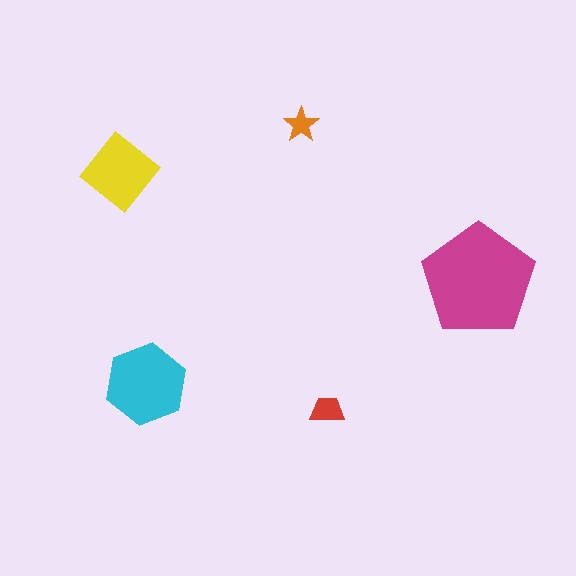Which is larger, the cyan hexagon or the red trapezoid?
The cyan hexagon.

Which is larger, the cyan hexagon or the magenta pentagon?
The magenta pentagon.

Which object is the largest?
The magenta pentagon.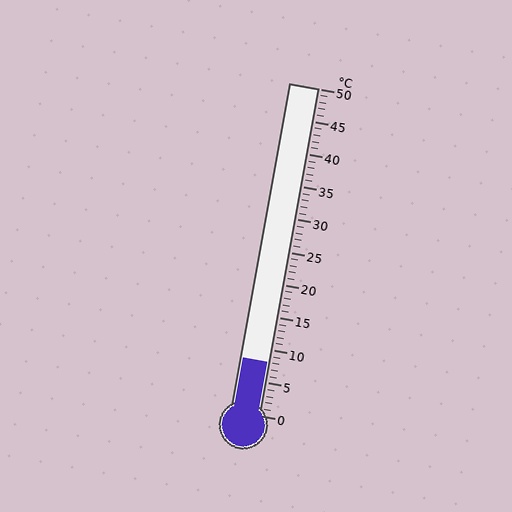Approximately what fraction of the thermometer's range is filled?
The thermometer is filled to approximately 15% of its range.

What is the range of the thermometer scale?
The thermometer scale ranges from 0°C to 50°C.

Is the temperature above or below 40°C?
The temperature is below 40°C.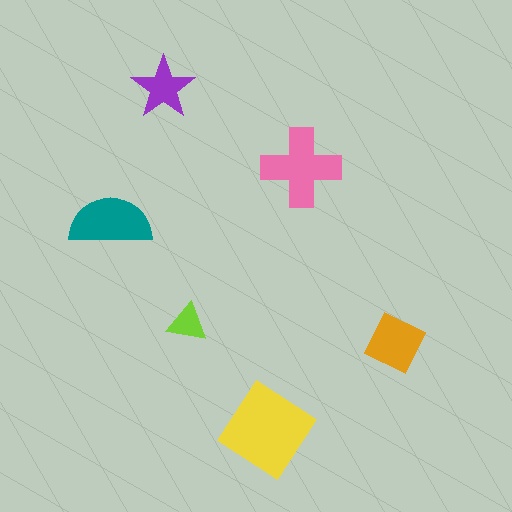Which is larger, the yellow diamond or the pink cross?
The yellow diamond.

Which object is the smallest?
The lime triangle.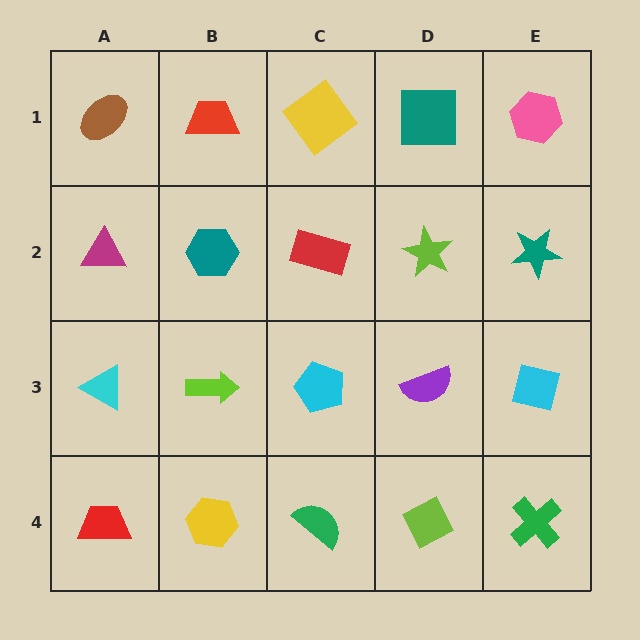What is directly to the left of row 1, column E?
A teal square.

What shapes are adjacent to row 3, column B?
A teal hexagon (row 2, column B), a yellow hexagon (row 4, column B), a cyan triangle (row 3, column A), a cyan pentagon (row 3, column C).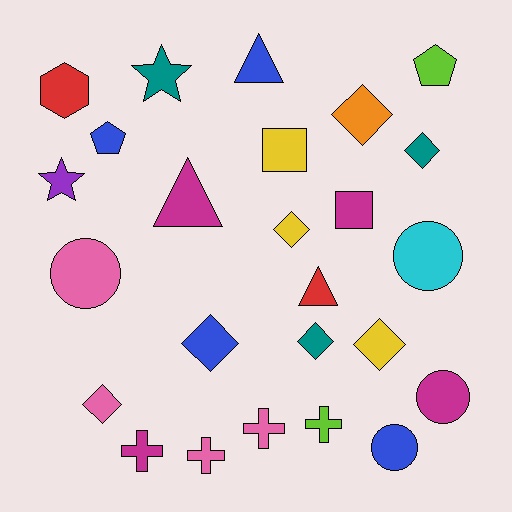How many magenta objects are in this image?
There are 4 magenta objects.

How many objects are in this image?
There are 25 objects.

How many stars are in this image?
There are 2 stars.